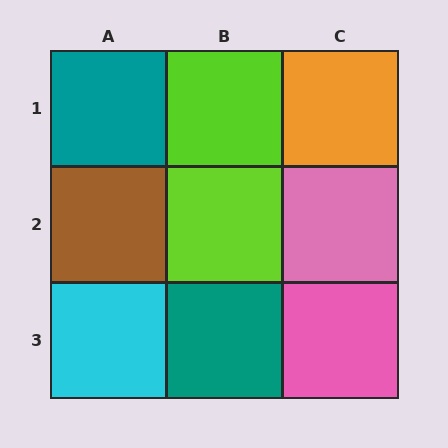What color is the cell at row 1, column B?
Lime.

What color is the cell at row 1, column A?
Teal.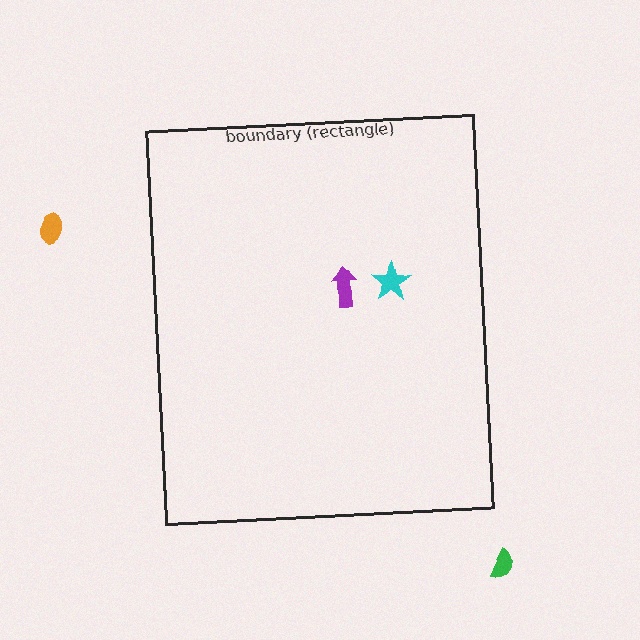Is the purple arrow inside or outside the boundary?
Inside.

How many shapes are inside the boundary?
2 inside, 2 outside.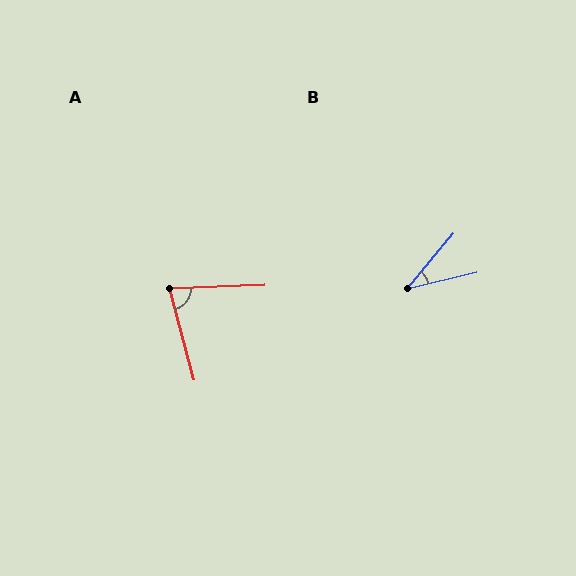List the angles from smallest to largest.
B (36°), A (77°).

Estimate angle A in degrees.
Approximately 77 degrees.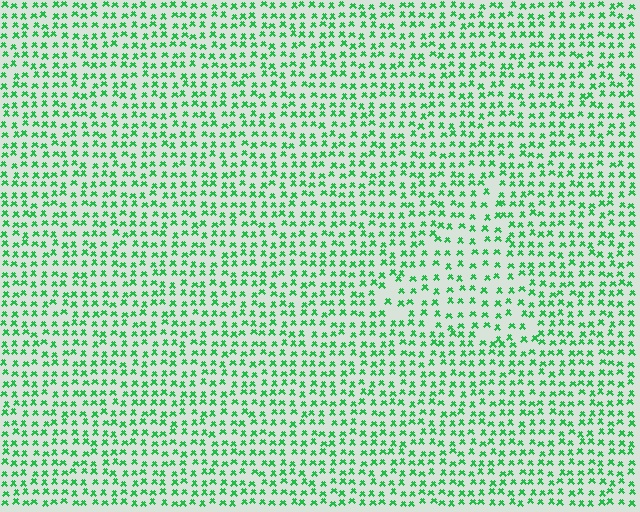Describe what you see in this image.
The image contains small green elements arranged at two different densities. A triangle-shaped region is visible where the elements are less densely packed than the surrounding area.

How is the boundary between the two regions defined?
The boundary is defined by a change in element density (approximately 1.5x ratio). All elements are the same color, size, and shape.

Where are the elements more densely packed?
The elements are more densely packed outside the triangle boundary.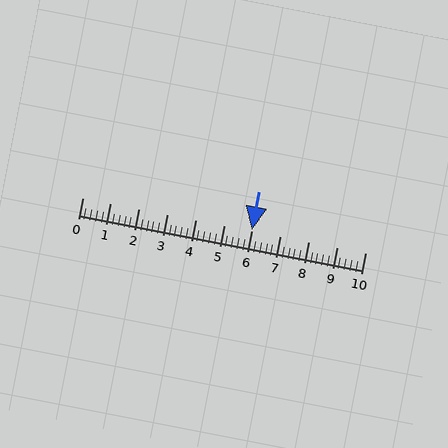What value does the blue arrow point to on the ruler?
The blue arrow points to approximately 6.0.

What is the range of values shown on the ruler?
The ruler shows values from 0 to 10.